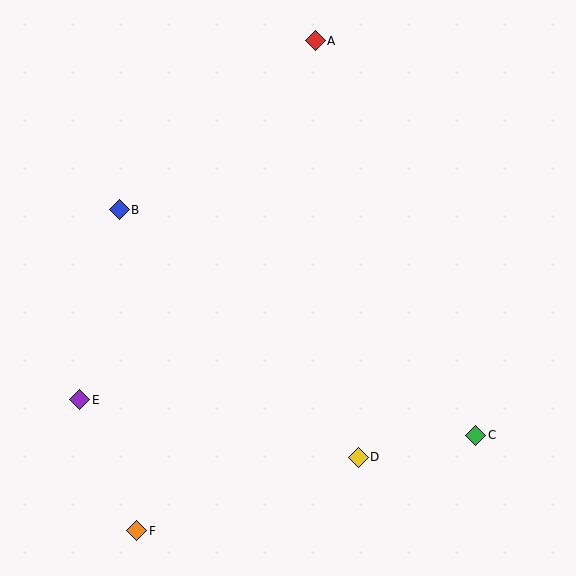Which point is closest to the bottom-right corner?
Point C is closest to the bottom-right corner.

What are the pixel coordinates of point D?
Point D is at (358, 457).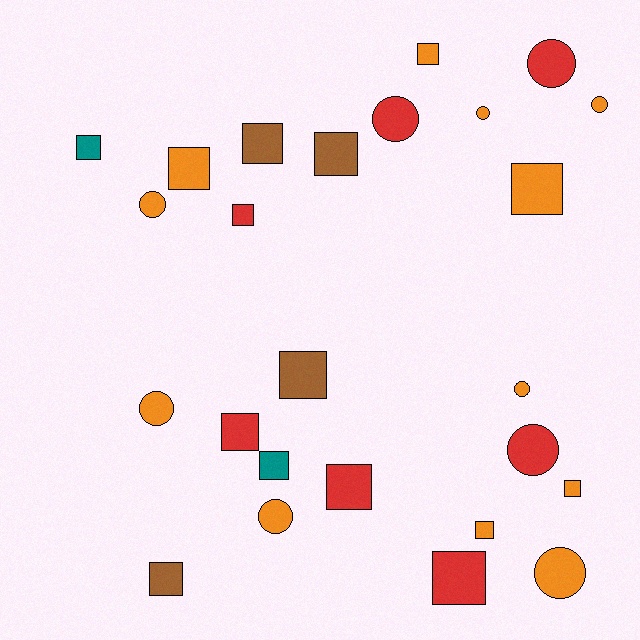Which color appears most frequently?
Orange, with 12 objects.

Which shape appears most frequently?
Square, with 15 objects.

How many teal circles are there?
There are no teal circles.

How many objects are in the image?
There are 25 objects.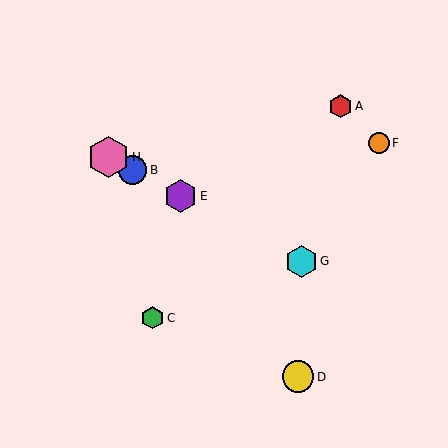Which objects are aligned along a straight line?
Objects B, E, G, H are aligned along a straight line.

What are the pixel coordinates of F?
Object F is at (379, 143).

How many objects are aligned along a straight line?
4 objects (B, E, G, H) are aligned along a straight line.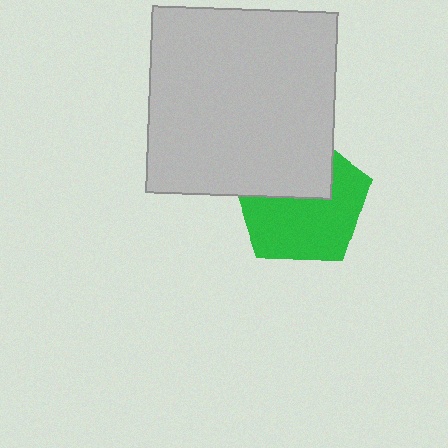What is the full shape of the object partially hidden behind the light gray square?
The partially hidden object is a green pentagon.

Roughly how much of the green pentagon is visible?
About half of it is visible (roughly 61%).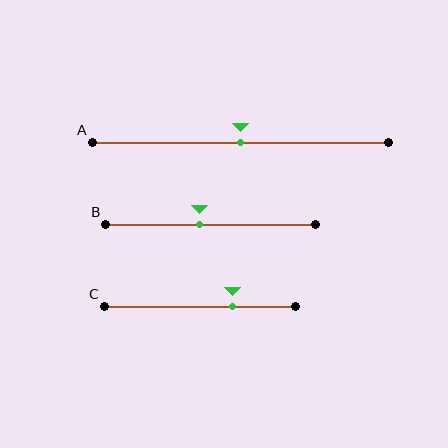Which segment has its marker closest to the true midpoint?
Segment A has its marker closest to the true midpoint.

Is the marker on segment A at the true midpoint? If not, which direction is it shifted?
Yes, the marker on segment A is at the true midpoint.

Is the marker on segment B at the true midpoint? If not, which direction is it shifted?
No, the marker on segment B is shifted to the left by about 5% of the segment length.